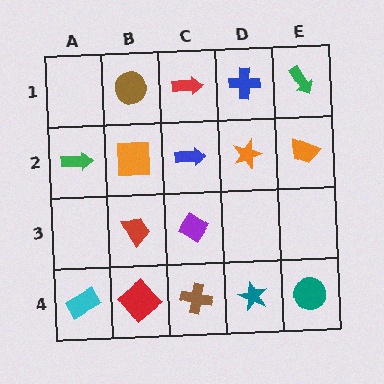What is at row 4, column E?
A teal circle.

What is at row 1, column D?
A blue cross.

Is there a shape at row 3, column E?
No, that cell is empty.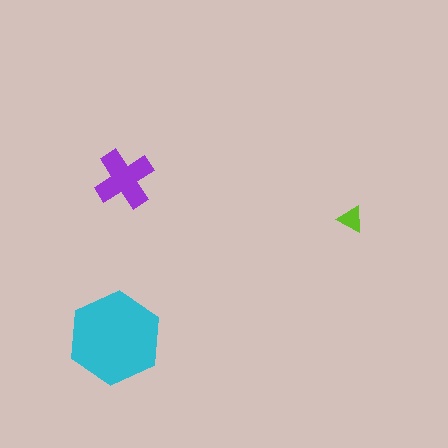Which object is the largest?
The cyan hexagon.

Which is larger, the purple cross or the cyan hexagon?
The cyan hexagon.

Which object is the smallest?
The lime triangle.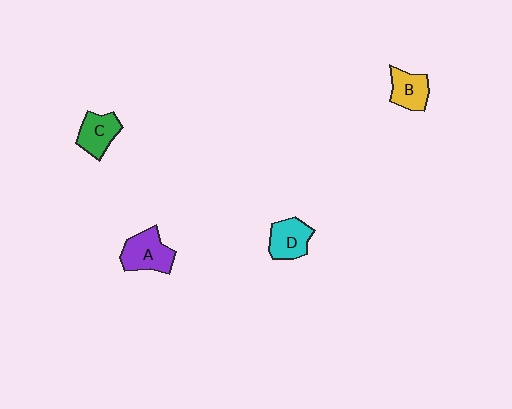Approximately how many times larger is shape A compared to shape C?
Approximately 1.2 times.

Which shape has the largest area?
Shape A (purple).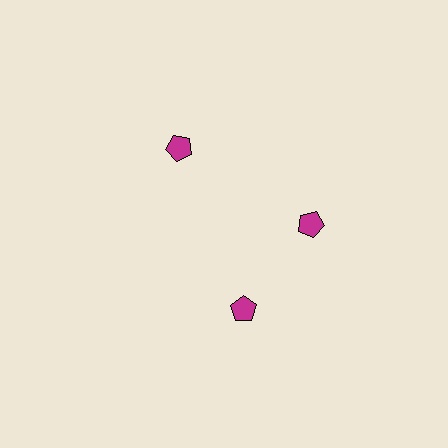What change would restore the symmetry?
The symmetry would be restored by rotating it back into even spacing with its neighbors so that all 3 pentagons sit at equal angles and equal distance from the center.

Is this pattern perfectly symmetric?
No. The 3 magenta pentagons are arranged in a ring, but one element near the 7 o'clock position is rotated out of alignment along the ring, breaking the 3-fold rotational symmetry.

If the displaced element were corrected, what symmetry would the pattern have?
It would have 3-fold rotational symmetry — the pattern would map onto itself every 120 degrees.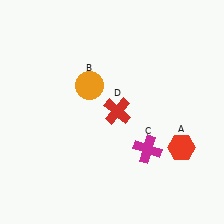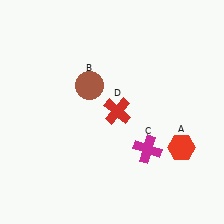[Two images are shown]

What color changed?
The circle (B) changed from orange in Image 1 to brown in Image 2.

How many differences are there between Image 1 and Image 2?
There is 1 difference between the two images.